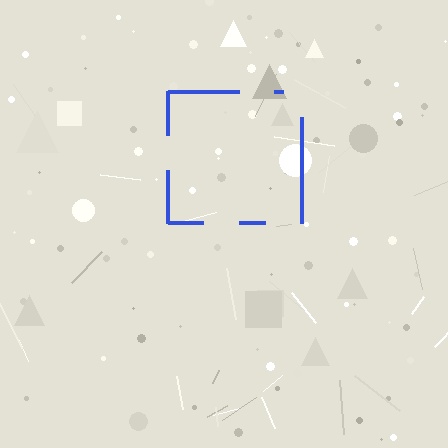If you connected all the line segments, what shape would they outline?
They would outline a square.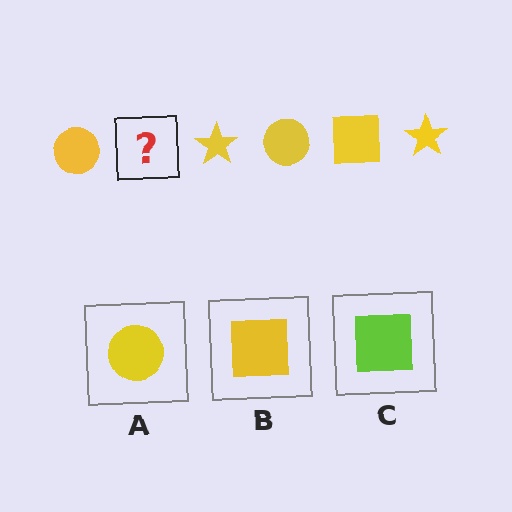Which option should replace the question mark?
Option B.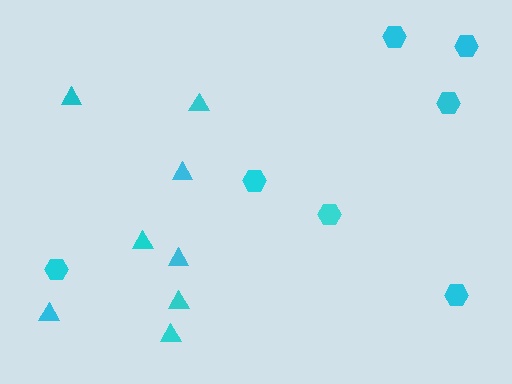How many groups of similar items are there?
There are 2 groups: one group of triangles (8) and one group of hexagons (7).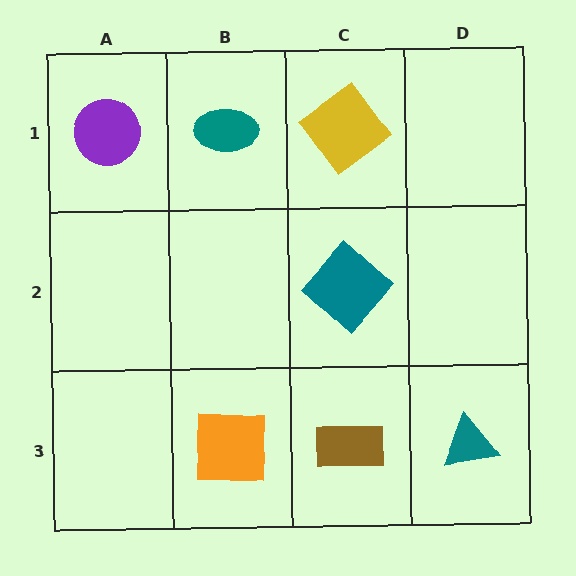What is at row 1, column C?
A yellow diamond.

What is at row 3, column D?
A teal triangle.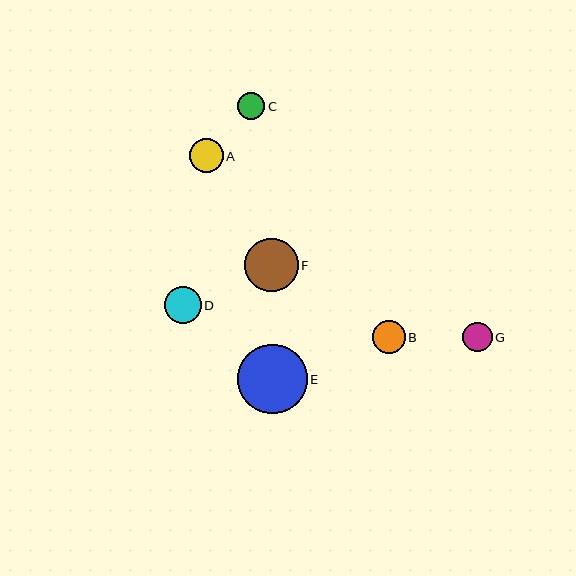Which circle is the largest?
Circle E is the largest with a size of approximately 69 pixels.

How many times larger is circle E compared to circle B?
Circle E is approximately 2.1 times the size of circle B.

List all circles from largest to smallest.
From largest to smallest: E, F, D, A, B, G, C.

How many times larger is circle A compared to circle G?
Circle A is approximately 1.2 times the size of circle G.